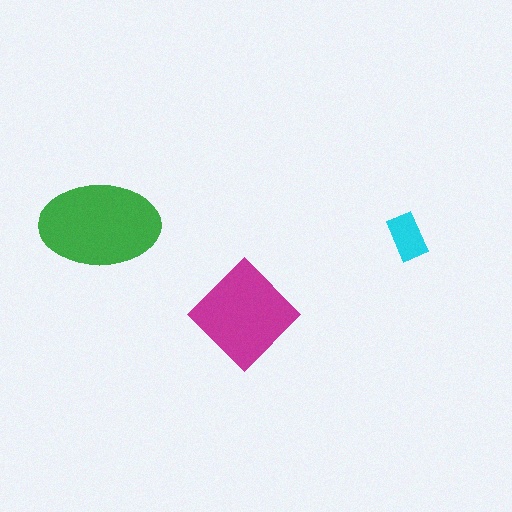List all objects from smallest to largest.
The cyan rectangle, the magenta diamond, the green ellipse.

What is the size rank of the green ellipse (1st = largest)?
1st.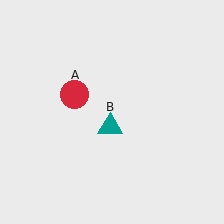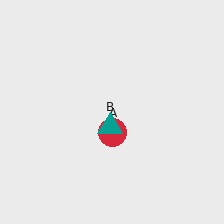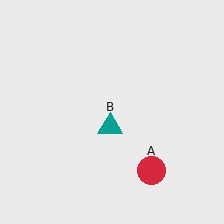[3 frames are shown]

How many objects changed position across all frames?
1 object changed position: red circle (object A).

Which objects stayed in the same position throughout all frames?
Teal triangle (object B) remained stationary.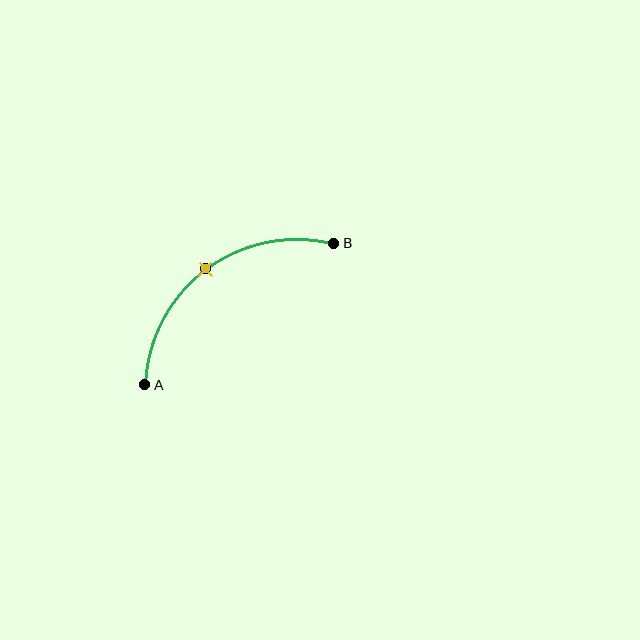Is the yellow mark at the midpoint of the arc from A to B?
Yes. The yellow mark lies on the arc at equal arc-length from both A and B — it is the arc midpoint.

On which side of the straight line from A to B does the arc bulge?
The arc bulges above and to the left of the straight line connecting A and B.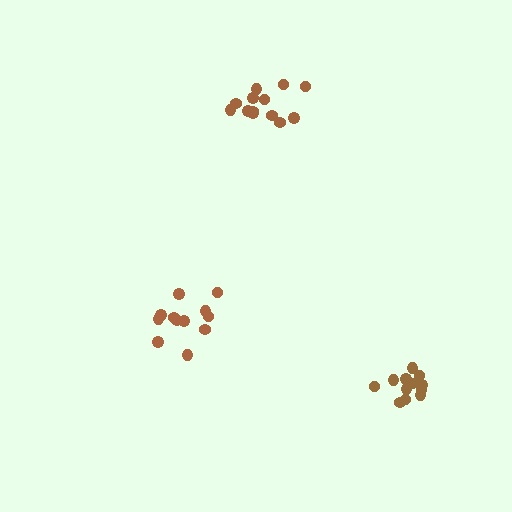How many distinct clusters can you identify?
There are 3 distinct clusters.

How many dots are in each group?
Group 1: 13 dots, Group 2: 12 dots, Group 3: 12 dots (37 total).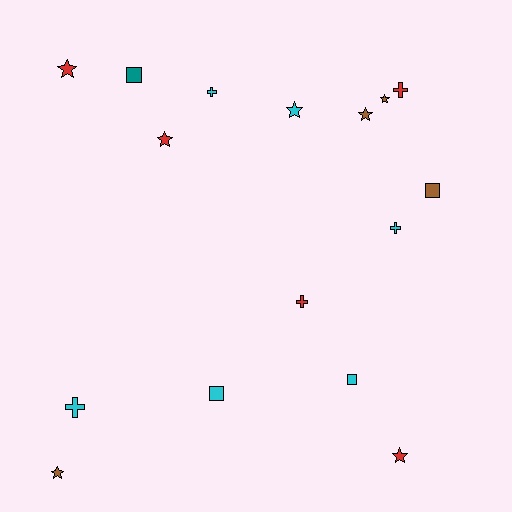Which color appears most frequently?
Cyan, with 6 objects.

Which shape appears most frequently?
Star, with 7 objects.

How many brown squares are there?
There is 1 brown square.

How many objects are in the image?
There are 16 objects.